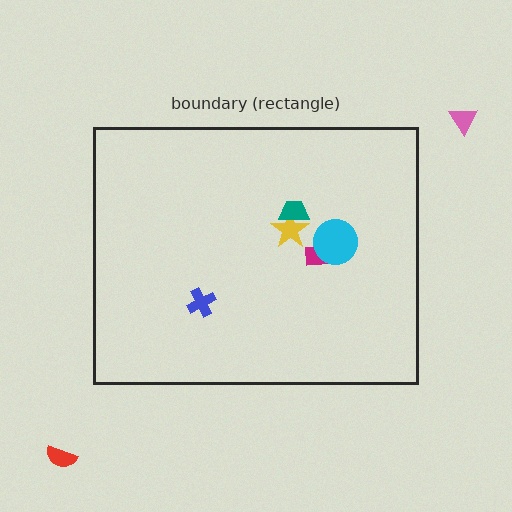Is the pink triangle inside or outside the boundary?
Outside.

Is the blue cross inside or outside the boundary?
Inside.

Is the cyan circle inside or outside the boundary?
Inside.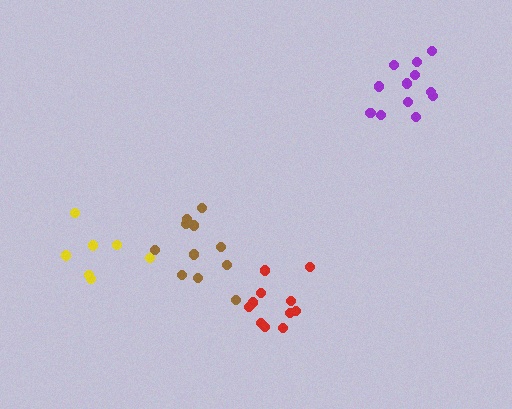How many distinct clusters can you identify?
There are 4 distinct clusters.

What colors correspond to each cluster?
The clusters are colored: red, yellow, purple, brown.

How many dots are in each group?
Group 1: 11 dots, Group 2: 7 dots, Group 3: 12 dots, Group 4: 11 dots (41 total).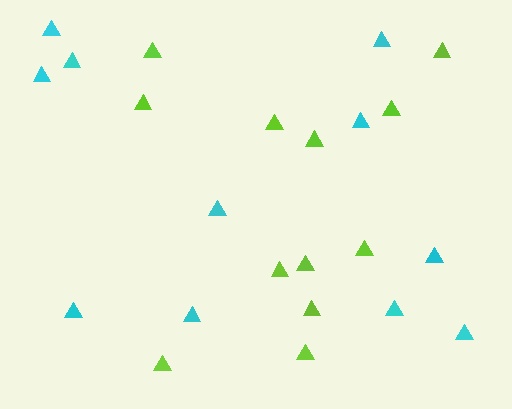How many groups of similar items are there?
There are 2 groups: one group of lime triangles (12) and one group of cyan triangles (11).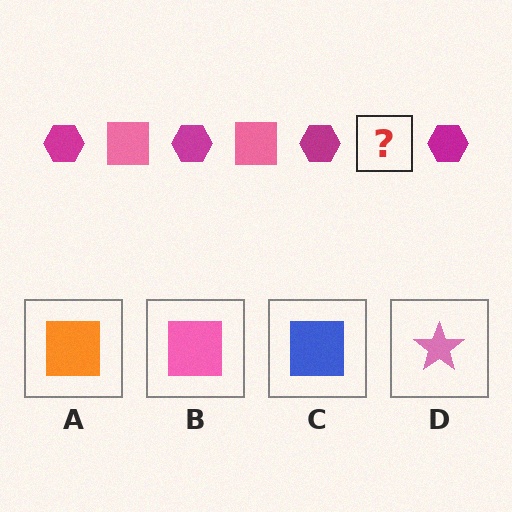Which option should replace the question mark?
Option B.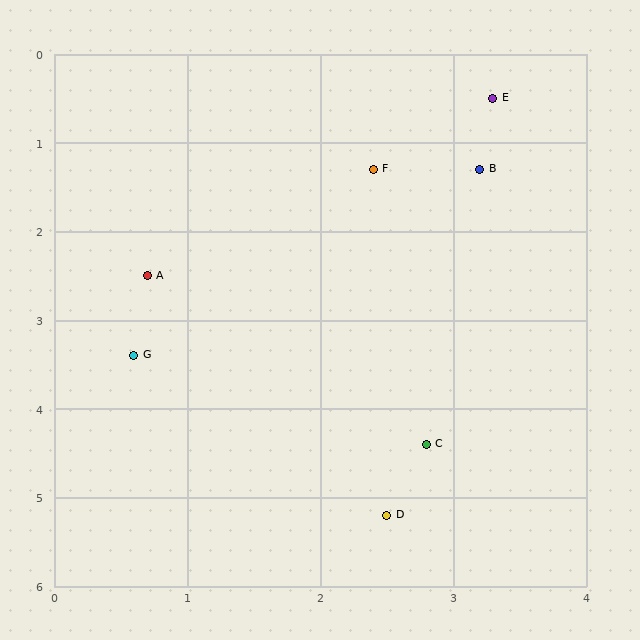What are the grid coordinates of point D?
Point D is at approximately (2.5, 5.2).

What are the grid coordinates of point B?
Point B is at approximately (3.2, 1.3).